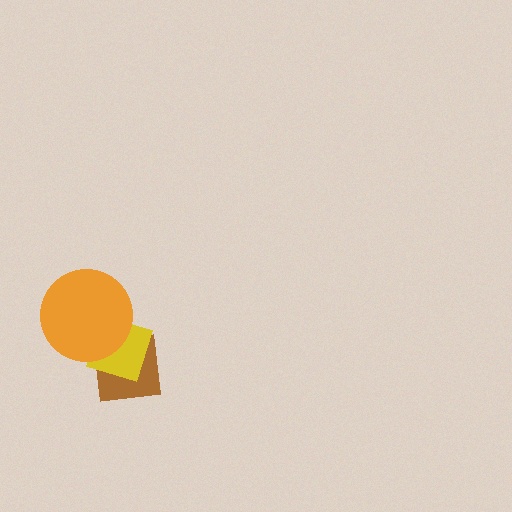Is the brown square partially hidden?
Yes, it is partially covered by another shape.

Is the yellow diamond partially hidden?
Yes, it is partially covered by another shape.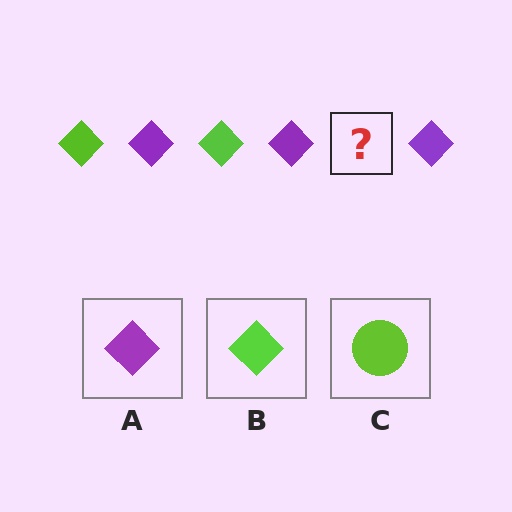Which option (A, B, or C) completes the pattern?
B.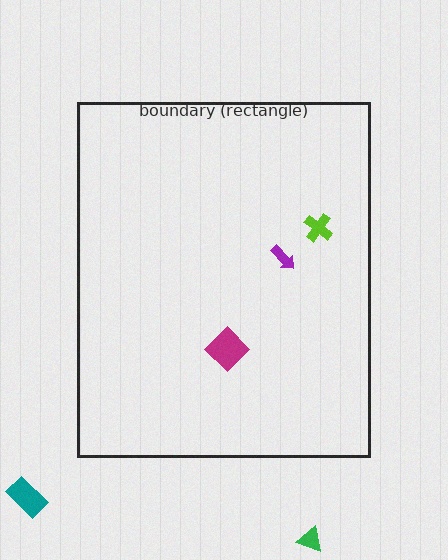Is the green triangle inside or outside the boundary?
Outside.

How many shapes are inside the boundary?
3 inside, 2 outside.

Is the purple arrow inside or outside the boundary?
Inside.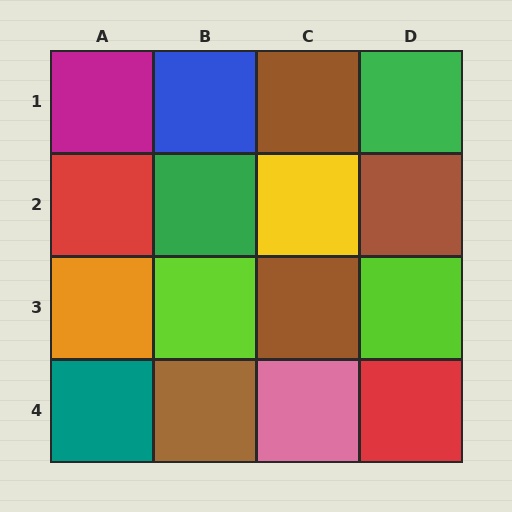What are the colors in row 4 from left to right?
Teal, brown, pink, red.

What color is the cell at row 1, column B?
Blue.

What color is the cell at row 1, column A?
Magenta.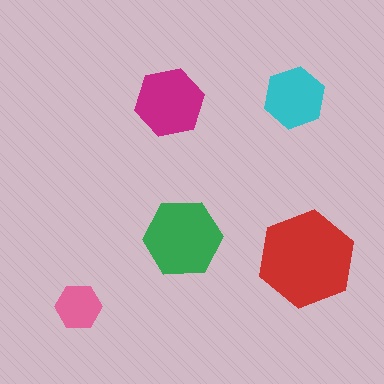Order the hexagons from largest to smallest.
the red one, the green one, the magenta one, the cyan one, the pink one.